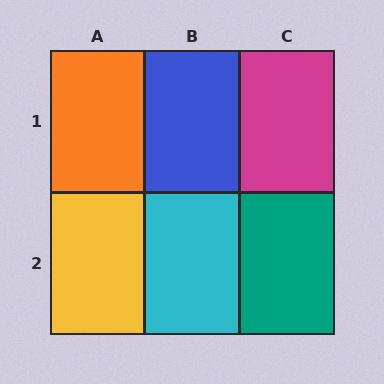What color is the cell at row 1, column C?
Magenta.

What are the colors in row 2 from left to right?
Yellow, cyan, teal.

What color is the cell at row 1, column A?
Orange.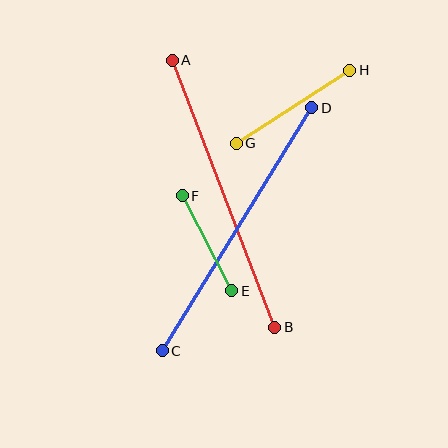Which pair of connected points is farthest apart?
Points A and B are farthest apart.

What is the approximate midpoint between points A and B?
The midpoint is at approximately (224, 194) pixels.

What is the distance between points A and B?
The distance is approximately 286 pixels.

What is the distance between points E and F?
The distance is approximately 107 pixels.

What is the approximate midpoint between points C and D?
The midpoint is at approximately (237, 229) pixels.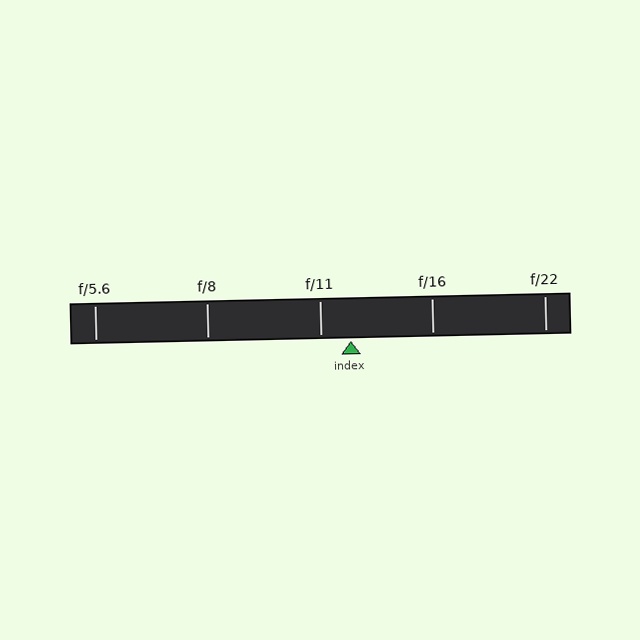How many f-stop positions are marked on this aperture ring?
There are 5 f-stop positions marked.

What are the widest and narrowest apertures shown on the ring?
The widest aperture shown is f/5.6 and the narrowest is f/22.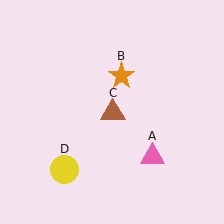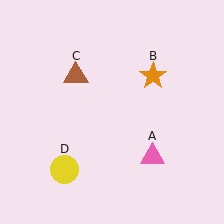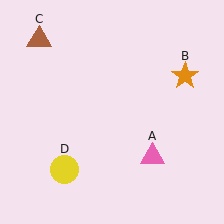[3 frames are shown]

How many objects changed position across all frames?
2 objects changed position: orange star (object B), brown triangle (object C).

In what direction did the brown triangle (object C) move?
The brown triangle (object C) moved up and to the left.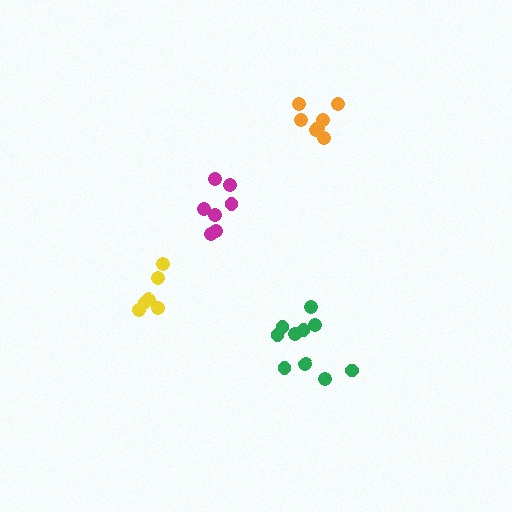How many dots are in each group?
Group 1: 7 dots, Group 2: 6 dots, Group 3: 10 dots, Group 4: 7 dots (30 total).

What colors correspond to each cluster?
The clusters are colored: orange, yellow, green, magenta.